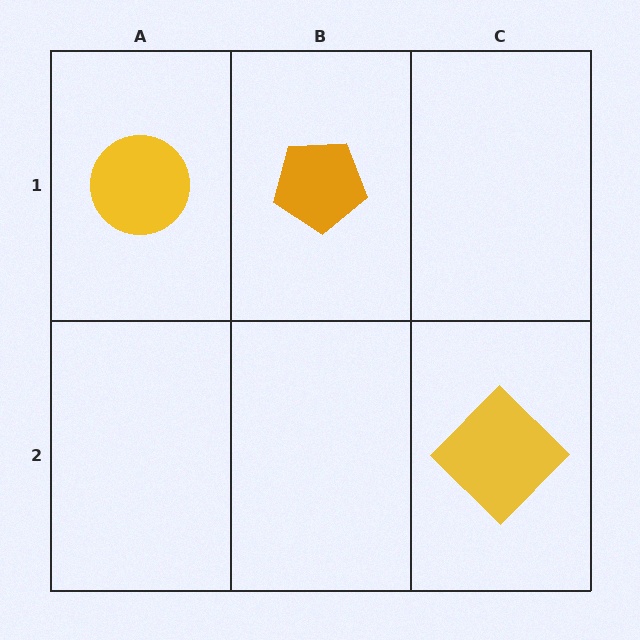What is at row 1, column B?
An orange pentagon.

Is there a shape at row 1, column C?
No, that cell is empty.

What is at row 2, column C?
A yellow diamond.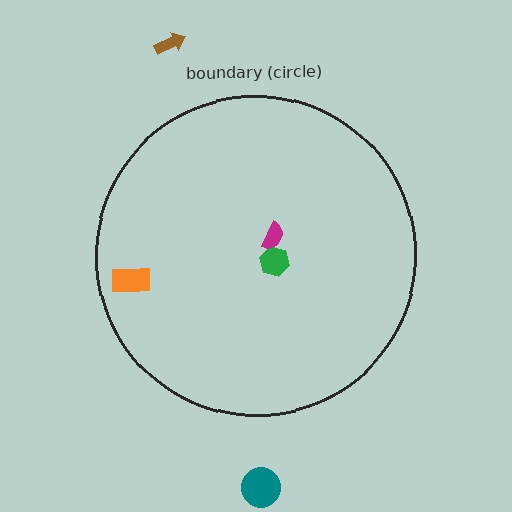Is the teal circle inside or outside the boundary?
Outside.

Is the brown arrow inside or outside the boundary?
Outside.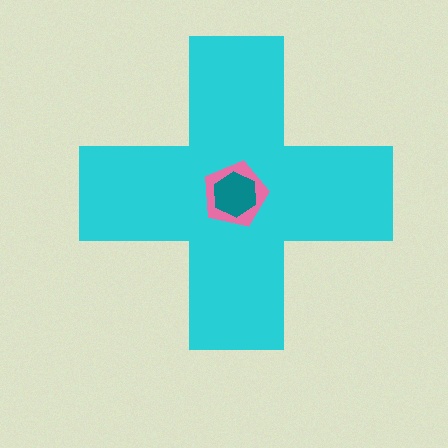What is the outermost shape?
The cyan cross.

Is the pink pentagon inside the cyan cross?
Yes.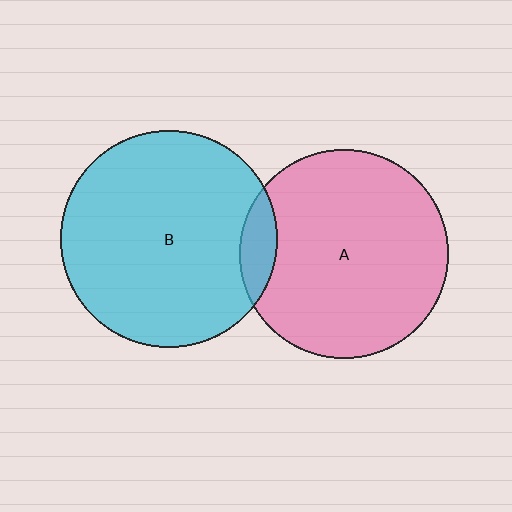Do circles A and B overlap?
Yes.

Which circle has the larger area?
Circle B (cyan).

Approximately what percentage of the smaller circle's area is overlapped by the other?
Approximately 10%.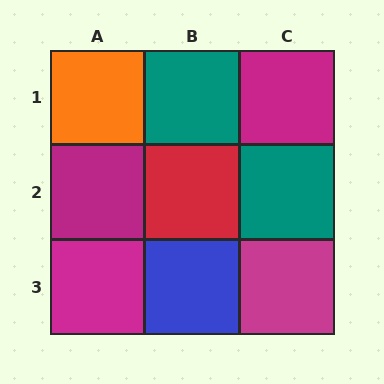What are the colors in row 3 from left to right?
Magenta, blue, magenta.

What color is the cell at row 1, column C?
Magenta.